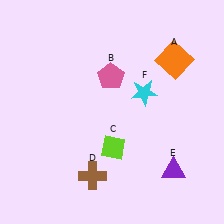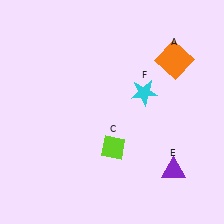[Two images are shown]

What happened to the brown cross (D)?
The brown cross (D) was removed in Image 2. It was in the bottom-left area of Image 1.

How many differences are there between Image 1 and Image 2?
There are 2 differences between the two images.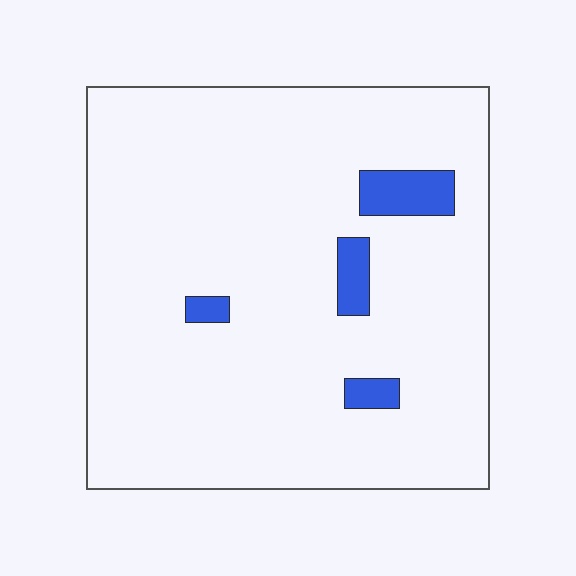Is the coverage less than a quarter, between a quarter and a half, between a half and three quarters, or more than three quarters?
Less than a quarter.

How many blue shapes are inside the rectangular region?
4.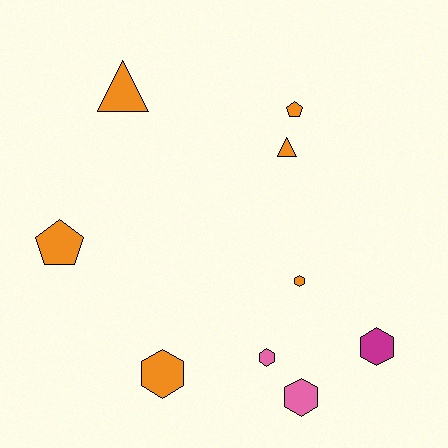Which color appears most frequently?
Orange, with 6 objects.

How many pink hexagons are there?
There are 2 pink hexagons.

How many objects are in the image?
There are 9 objects.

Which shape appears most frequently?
Hexagon, with 5 objects.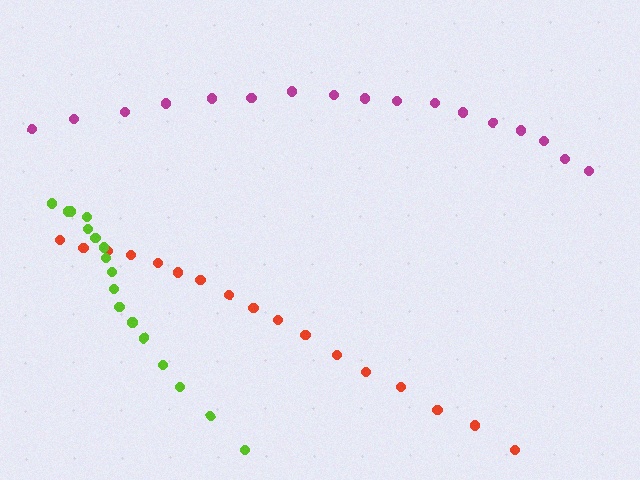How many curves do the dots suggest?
There are 3 distinct paths.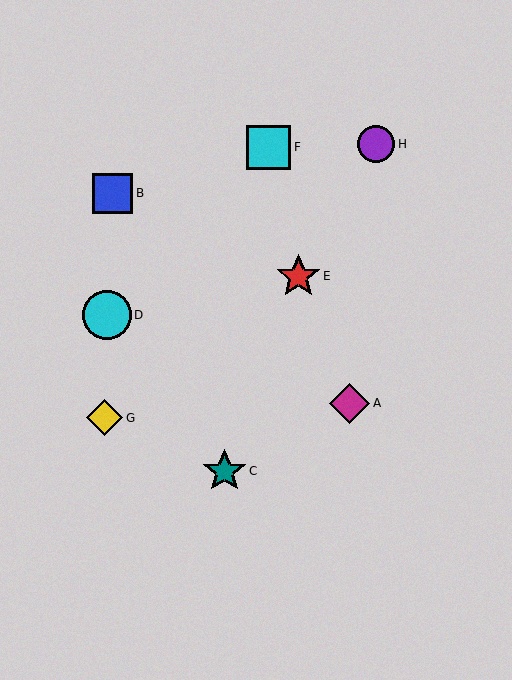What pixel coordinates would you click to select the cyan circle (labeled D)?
Click at (107, 315) to select the cyan circle D.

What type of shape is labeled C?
Shape C is a teal star.